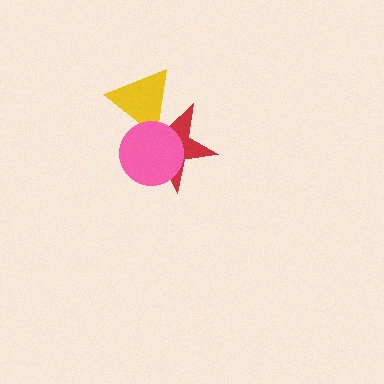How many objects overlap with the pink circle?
2 objects overlap with the pink circle.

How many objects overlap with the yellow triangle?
2 objects overlap with the yellow triangle.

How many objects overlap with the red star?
2 objects overlap with the red star.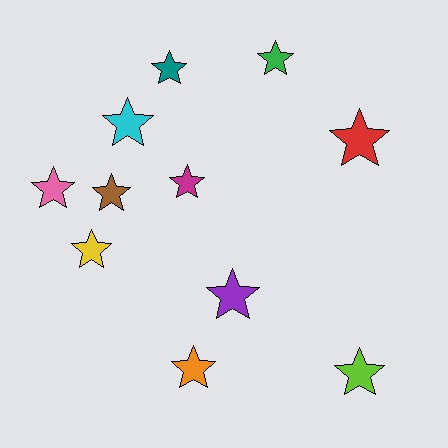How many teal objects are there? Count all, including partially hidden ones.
There is 1 teal object.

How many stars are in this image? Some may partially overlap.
There are 11 stars.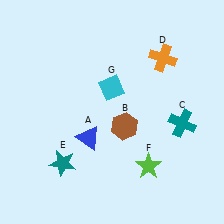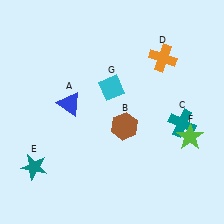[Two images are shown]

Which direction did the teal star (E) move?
The teal star (E) moved left.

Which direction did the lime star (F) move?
The lime star (F) moved right.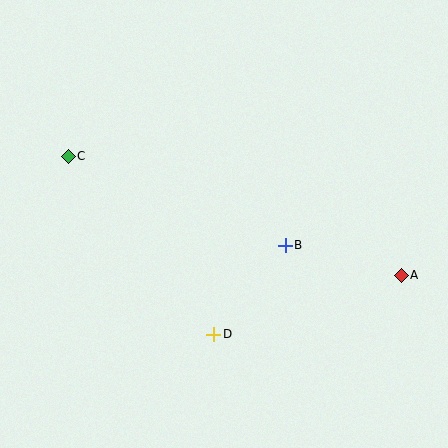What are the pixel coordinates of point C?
Point C is at (68, 156).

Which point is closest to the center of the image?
Point B at (285, 245) is closest to the center.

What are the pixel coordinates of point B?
Point B is at (285, 245).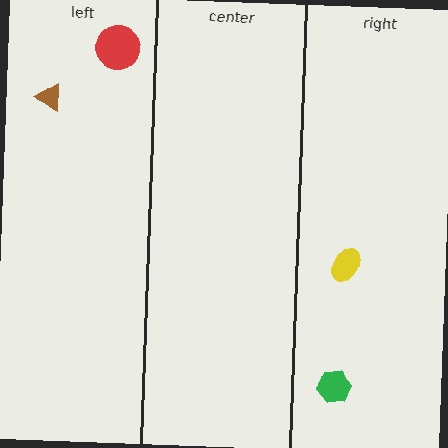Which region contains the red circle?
The left region.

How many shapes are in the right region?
2.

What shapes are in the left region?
The red circle, the brown triangle.